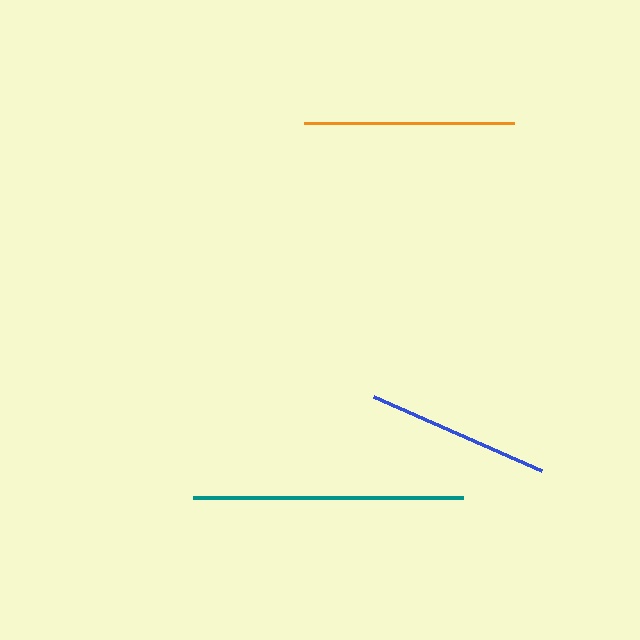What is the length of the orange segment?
The orange segment is approximately 210 pixels long.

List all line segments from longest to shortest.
From longest to shortest: teal, orange, blue.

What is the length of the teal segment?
The teal segment is approximately 270 pixels long.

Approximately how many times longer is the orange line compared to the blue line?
The orange line is approximately 1.1 times the length of the blue line.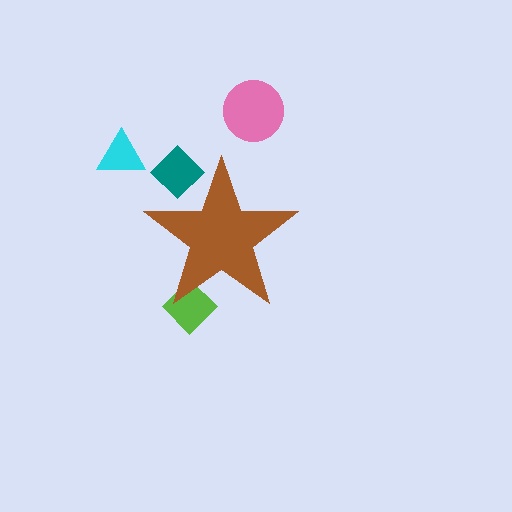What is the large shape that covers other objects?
A brown star.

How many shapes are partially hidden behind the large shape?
2 shapes are partially hidden.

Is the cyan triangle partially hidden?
No, the cyan triangle is fully visible.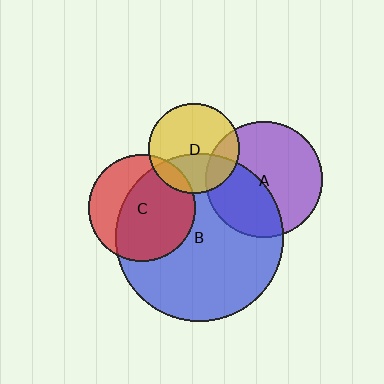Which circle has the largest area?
Circle B (blue).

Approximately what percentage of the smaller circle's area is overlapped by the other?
Approximately 40%.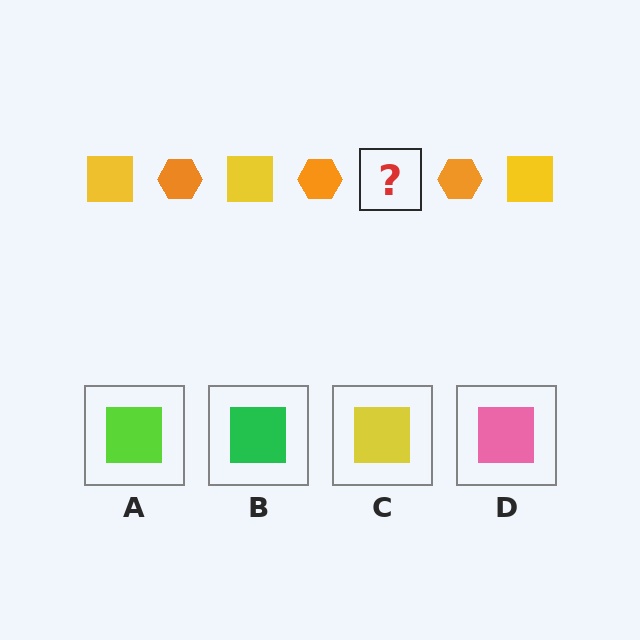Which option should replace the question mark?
Option C.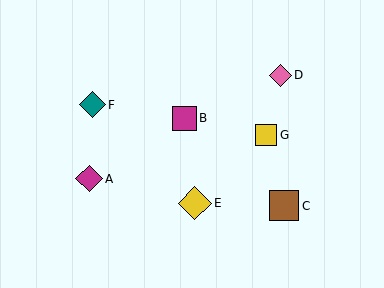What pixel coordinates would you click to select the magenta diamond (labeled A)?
Click at (89, 179) to select the magenta diamond A.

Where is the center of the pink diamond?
The center of the pink diamond is at (280, 75).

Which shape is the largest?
The yellow diamond (labeled E) is the largest.